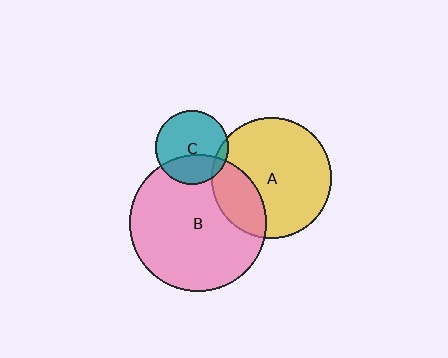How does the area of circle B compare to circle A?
Approximately 1.3 times.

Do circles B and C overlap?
Yes.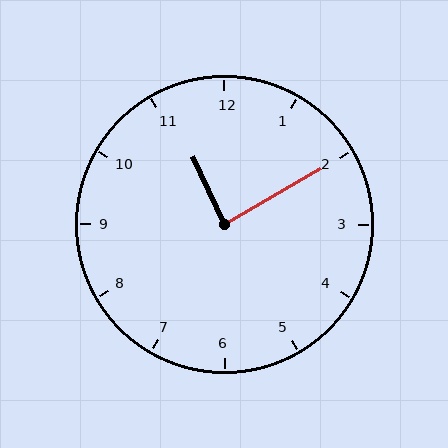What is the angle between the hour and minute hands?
Approximately 85 degrees.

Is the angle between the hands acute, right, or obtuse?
It is right.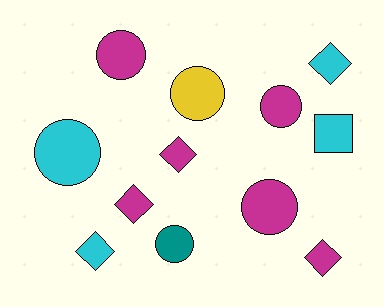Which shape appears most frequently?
Circle, with 6 objects.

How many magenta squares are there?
There are no magenta squares.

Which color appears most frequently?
Magenta, with 6 objects.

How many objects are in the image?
There are 12 objects.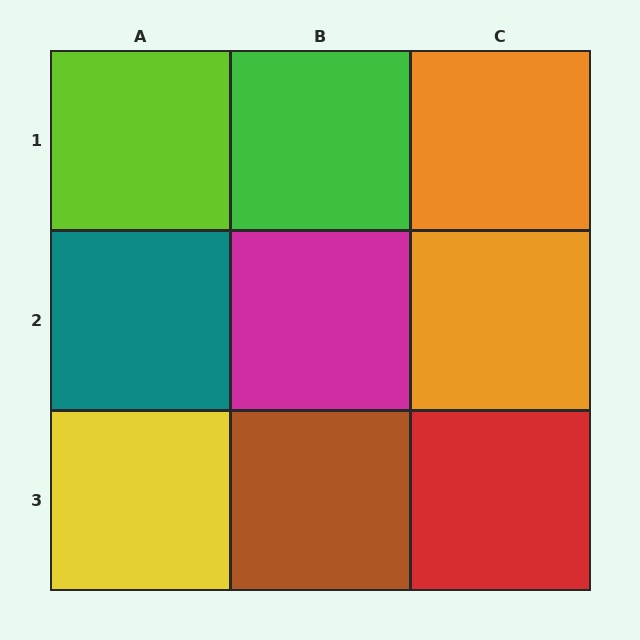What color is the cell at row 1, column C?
Orange.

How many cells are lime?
1 cell is lime.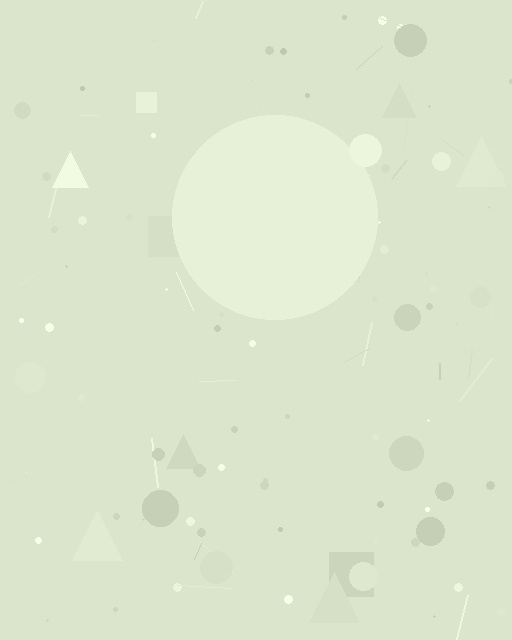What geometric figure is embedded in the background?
A circle is embedded in the background.